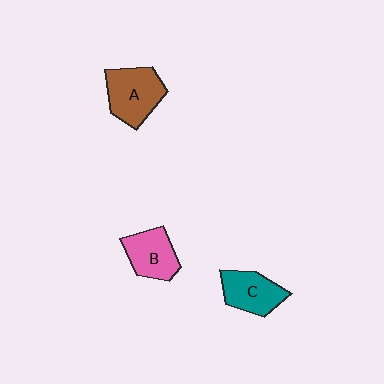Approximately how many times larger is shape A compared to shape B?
Approximately 1.2 times.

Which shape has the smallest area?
Shape C (teal).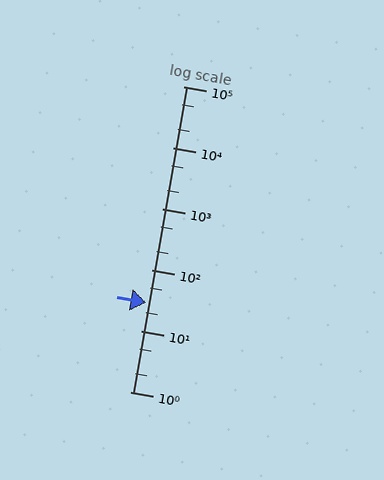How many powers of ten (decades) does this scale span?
The scale spans 5 decades, from 1 to 100000.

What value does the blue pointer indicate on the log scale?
The pointer indicates approximately 29.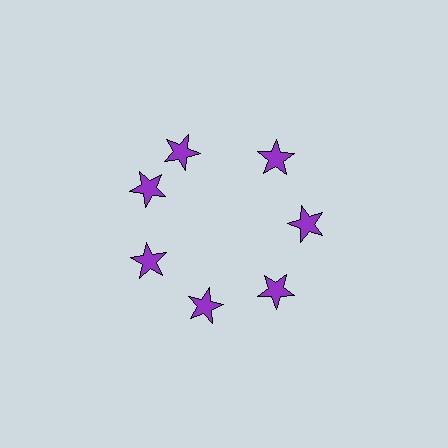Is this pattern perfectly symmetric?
No. The 7 purple stars are arranged in a ring, but one element near the 12 o'clock position is rotated out of alignment along the ring, breaking the 7-fold rotational symmetry.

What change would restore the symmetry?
The symmetry would be restored by rotating it back into even spacing with its neighbors so that all 7 stars sit at equal angles and equal distance from the center.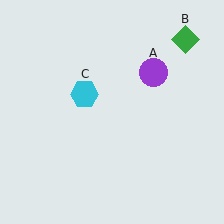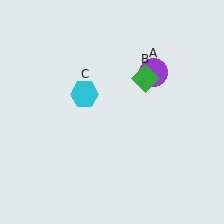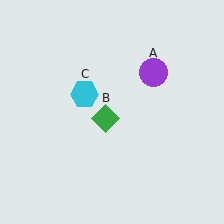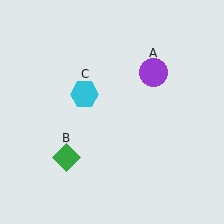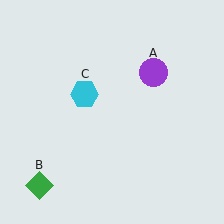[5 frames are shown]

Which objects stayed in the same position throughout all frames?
Purple circle (object A) and cyan hexagon (object C) remained stationary.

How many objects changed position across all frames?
1 object changed position: green diamond (object B).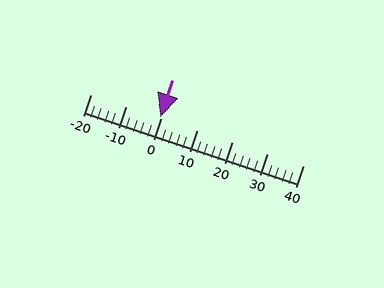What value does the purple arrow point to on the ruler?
The purple arrow points to approximately 0.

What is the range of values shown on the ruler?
The ruler shows values from -20 to 40.